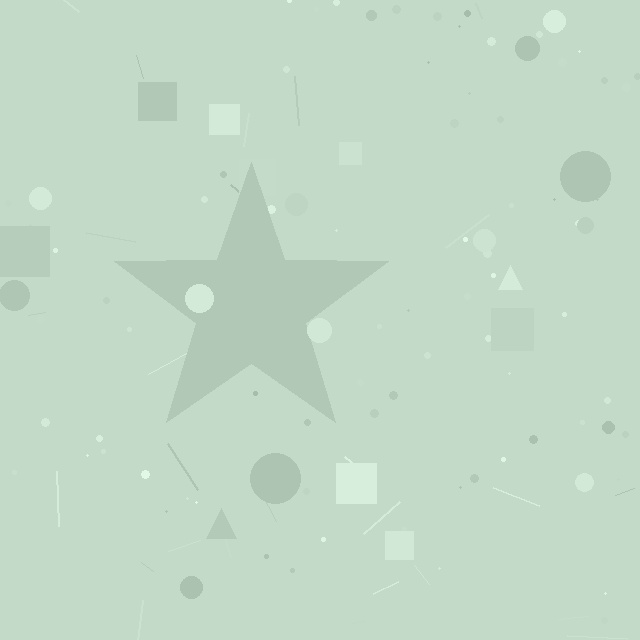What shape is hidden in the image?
A star is hidden in the image.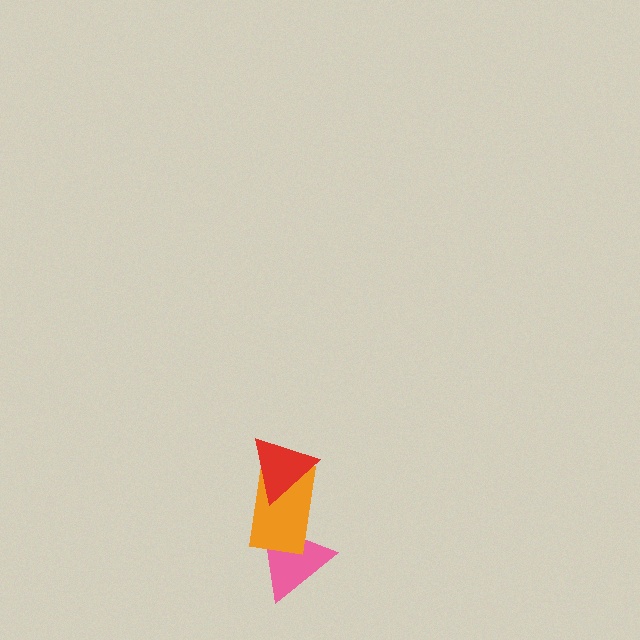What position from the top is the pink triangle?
The pink triangle is 3rd from the top.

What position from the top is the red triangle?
The red triangle is 1st from the top.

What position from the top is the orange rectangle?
The orange rectangle is 2nd from the top.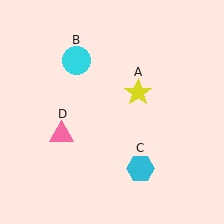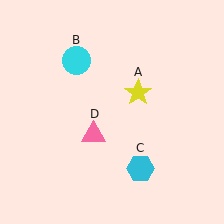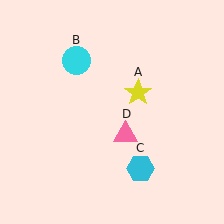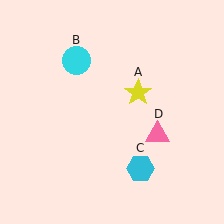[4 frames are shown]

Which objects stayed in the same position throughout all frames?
Yellow star (object A) and cyan circle (object B) and cyan hexagon (object C) remained stationary.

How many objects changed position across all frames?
1 object changed position: pink triangle (object D).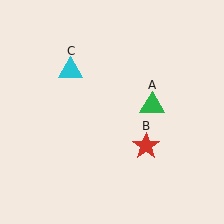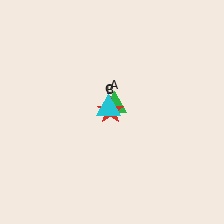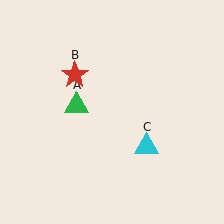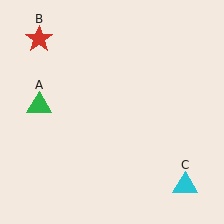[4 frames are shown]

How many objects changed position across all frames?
3 objects changed position: green triangle (object A), red star (object B), cyan triangle (object C).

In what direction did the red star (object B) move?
The red star (object B) moved up and to the left.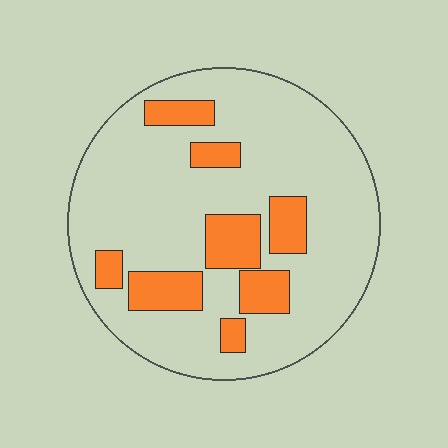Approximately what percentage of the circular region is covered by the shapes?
Approximately 20%.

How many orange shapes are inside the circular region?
8.